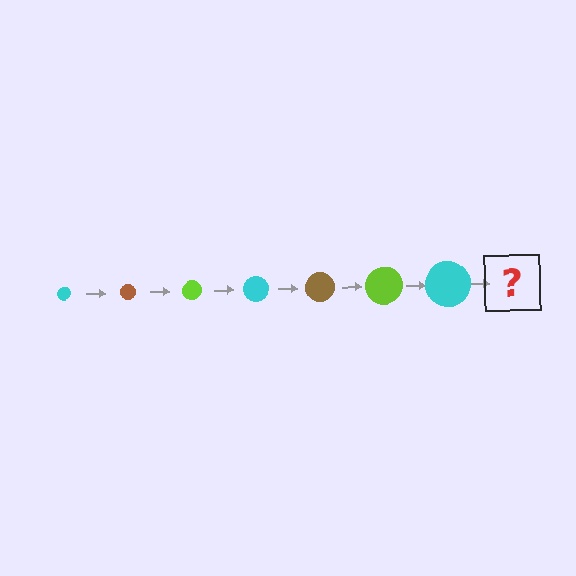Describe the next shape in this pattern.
It should be a brown circle, larger than the previous one.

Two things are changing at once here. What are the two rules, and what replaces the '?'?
The two rules are that the circle grows larger each step and the color cycles through cyan, brown, and lime. The '?' should be a brown circle, larger than the previous one.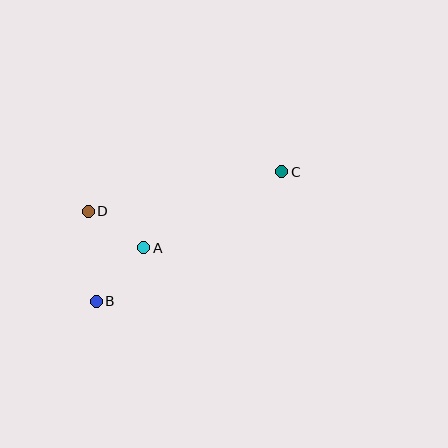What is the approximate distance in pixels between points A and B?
The distance between A and B is approximately 71 pixels.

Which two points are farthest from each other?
Points B and C are farthest from each other.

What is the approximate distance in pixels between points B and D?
The distance between B and D is approximately 90 pixels.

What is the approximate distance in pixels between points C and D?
The distance between C and D is approximately 197 pixels.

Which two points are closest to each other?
Points A and D are closest to each other.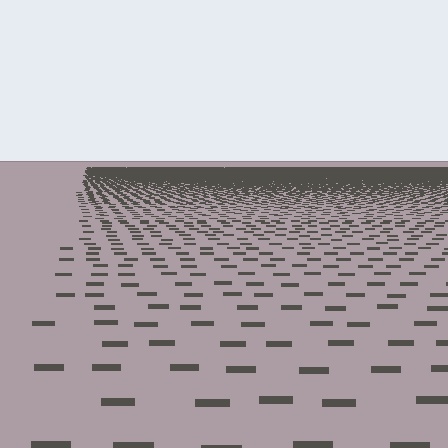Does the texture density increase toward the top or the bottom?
Density increases toward the top.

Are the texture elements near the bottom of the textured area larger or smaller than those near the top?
Larger. Near the bottom, elements are closer to the viewer and appear at a bigger on-screen size.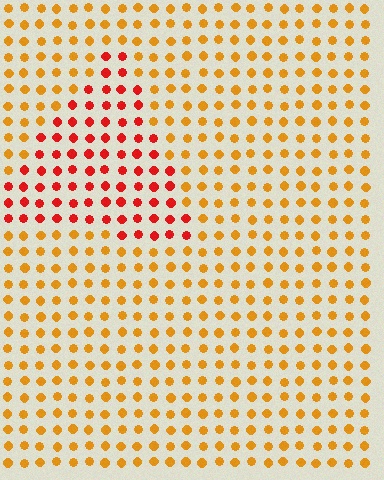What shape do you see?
I see a triangle.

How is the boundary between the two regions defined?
The boundary is defined purely by a slight shift in hue (about 38 degrees). Spacing, size, and orientation are identical on both sides.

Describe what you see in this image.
The image is filled with small orange elements in a uniform arrangement. A triangle-shaped region is visible where the elements are tinted to a slightly different hue, forming a subtle color boundary.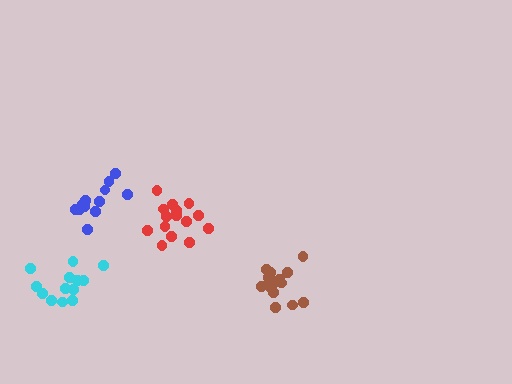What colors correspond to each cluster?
The clusters are colored: red, cyan, brown, blue.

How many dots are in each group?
Group 1: 15 dots, Group 2: 13 dots, Group 3: 15 dots, Group 4: 12 dots (55 total).